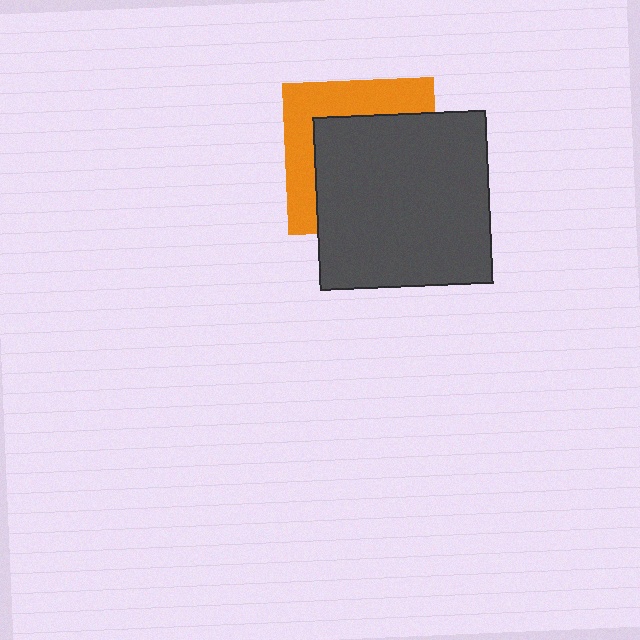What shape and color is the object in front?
The object in front is a dark gray square.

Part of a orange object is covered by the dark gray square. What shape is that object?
It is a square.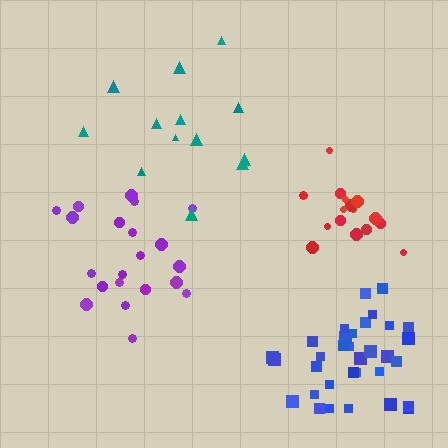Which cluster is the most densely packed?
Red.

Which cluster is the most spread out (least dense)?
Teal.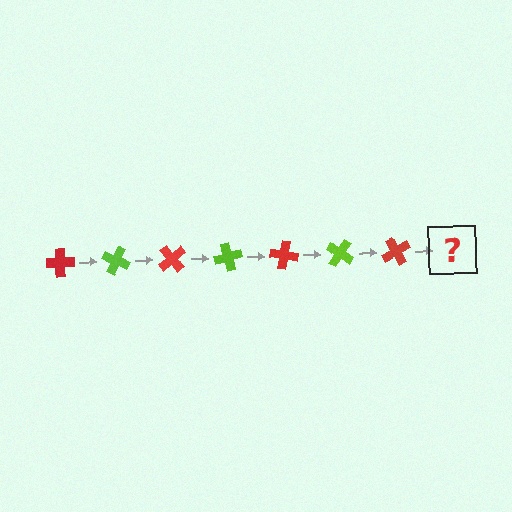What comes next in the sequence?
The next element should be a lime cross, rotated 175 degrees from the start.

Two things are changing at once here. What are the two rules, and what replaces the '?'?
The two rules are that it rotates 25 degrees each step and the color cycles through red and lime. The '?' should be a lime cross, rotated 175 degrees from the start.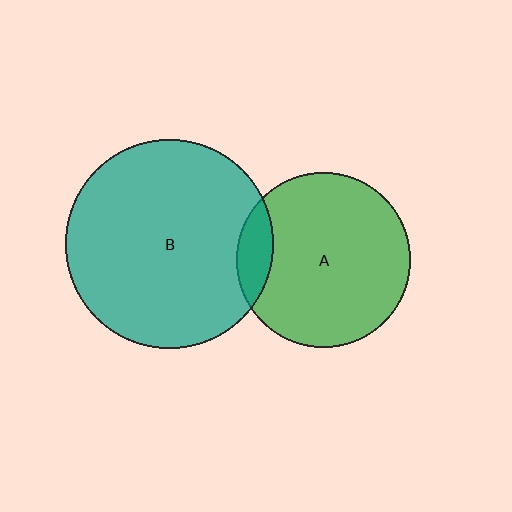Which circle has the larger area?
Circle B (teal).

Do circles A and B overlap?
Yes.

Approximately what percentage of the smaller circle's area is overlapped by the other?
Approximately 10%.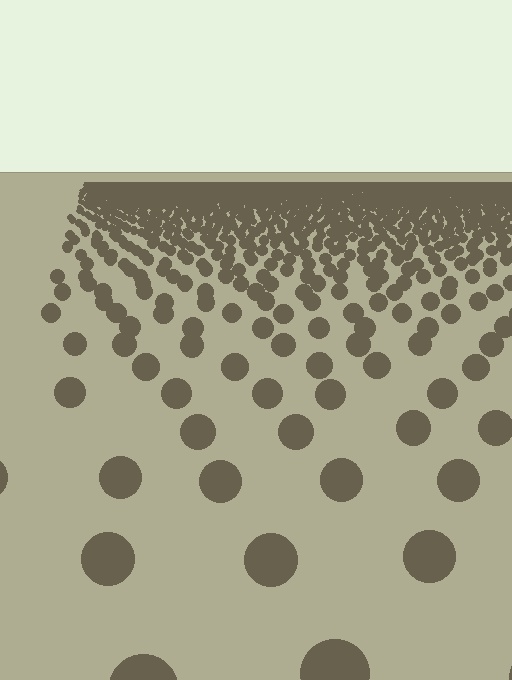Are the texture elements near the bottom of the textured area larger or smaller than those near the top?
Larger. Near the bottom, elements are closer to the viewer and appear at a bigger on-screen size.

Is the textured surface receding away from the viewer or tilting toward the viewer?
The surface is receding away from the viewer. Texture elements get smaller and denser toward the top.